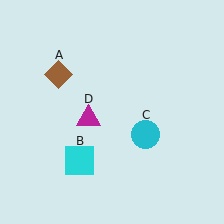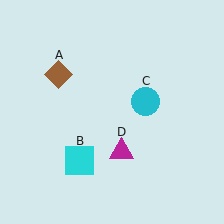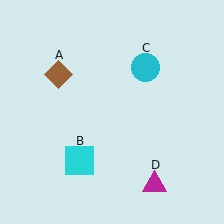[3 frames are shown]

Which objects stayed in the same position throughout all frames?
Brown diamond (object A) and cyan square (object B) remained stationary.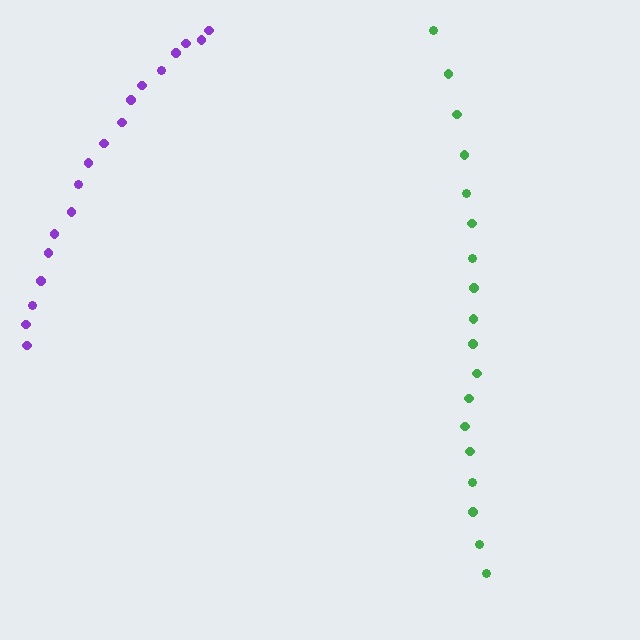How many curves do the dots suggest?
There are 2 distinct paths.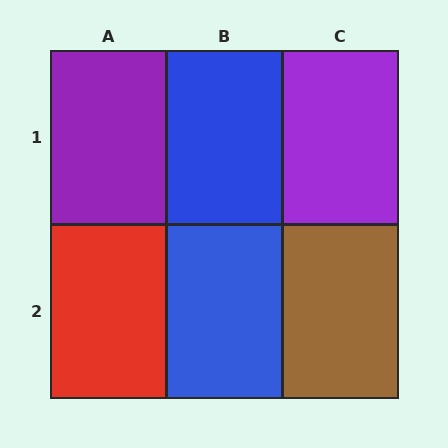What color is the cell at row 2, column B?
Blue.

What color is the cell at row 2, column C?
Brown.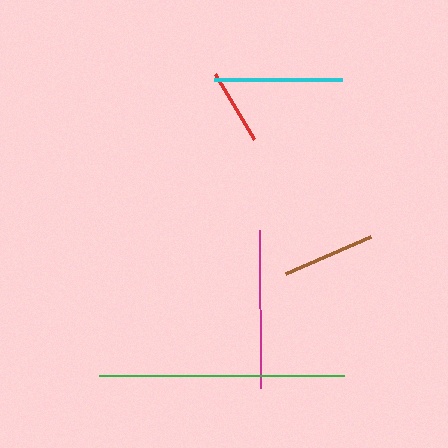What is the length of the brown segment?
The brown segment is approximately 93 pixels long.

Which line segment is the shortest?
The red line is the shortest at approximately 76 pixels.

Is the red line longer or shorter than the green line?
The green line is longer than the red line.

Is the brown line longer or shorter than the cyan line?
The cyan line is longer than the brown line.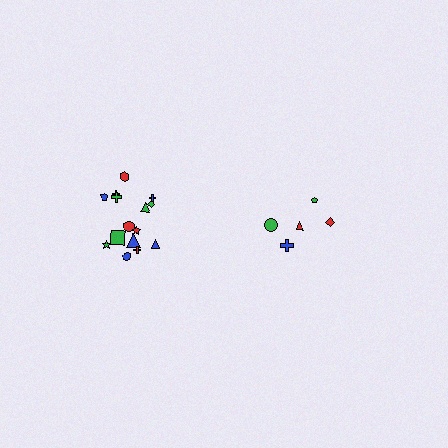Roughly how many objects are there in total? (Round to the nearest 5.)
Roughly 20 objects in total.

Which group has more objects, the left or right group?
The left group.